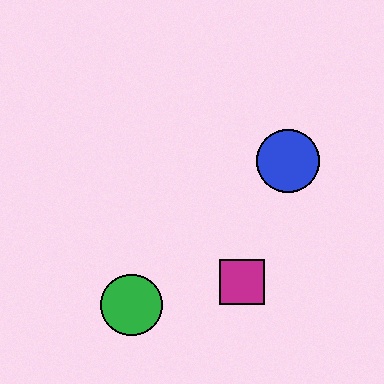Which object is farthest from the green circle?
The blue circle is farthest from the green circle.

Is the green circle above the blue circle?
No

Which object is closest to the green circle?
The magenta square is closest to the green circle.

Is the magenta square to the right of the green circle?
Yes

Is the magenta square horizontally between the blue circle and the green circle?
Yes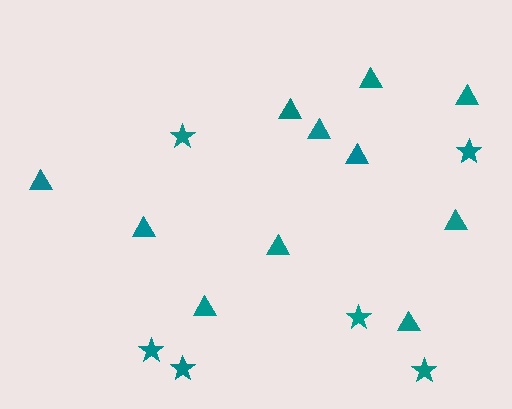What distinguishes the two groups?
There are 2 groups: one group of triangles (11) and one group of stars (6).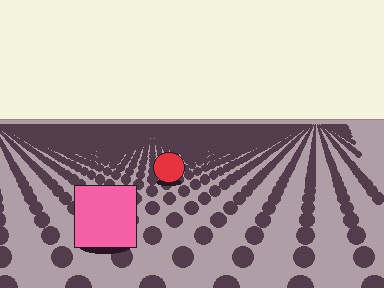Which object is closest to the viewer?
The pink square is closest. The texture marks near it are larger and more spread out.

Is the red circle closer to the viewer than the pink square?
No. The pink square is closer — you can tell from the texture gradient: the ground texture is coarser near it.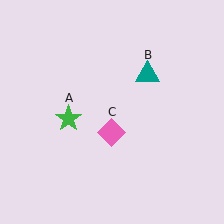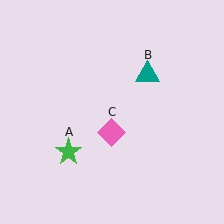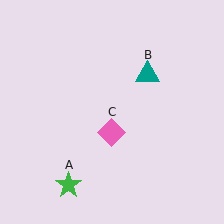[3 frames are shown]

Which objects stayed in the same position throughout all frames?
Teal triangle (object B) and pink diamond (object C) remained stationary.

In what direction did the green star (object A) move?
The green star (object A) moved down.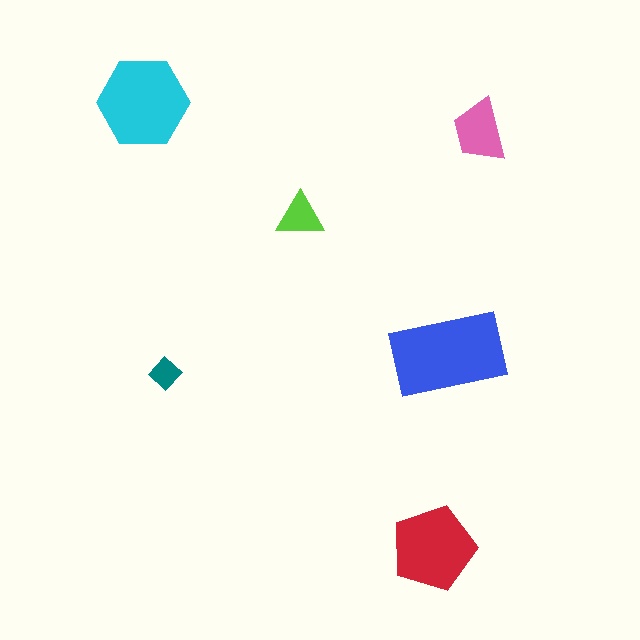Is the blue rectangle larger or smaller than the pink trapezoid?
Larger.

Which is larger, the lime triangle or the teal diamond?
The lime triangle.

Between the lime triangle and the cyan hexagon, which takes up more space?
The cyan hexagon.